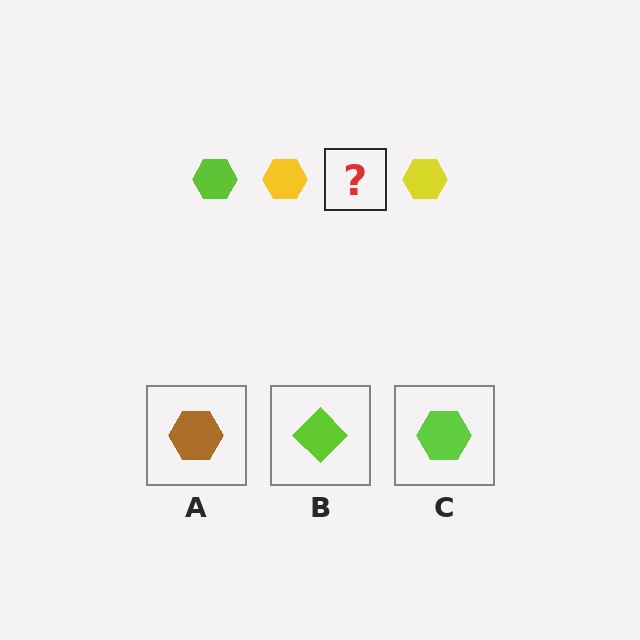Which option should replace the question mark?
Option C.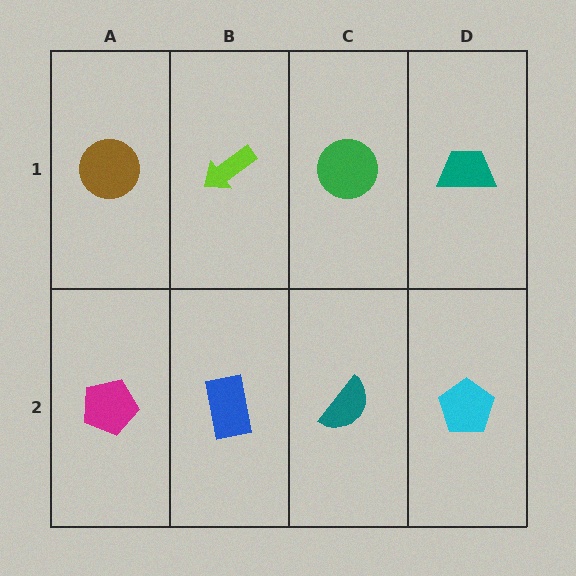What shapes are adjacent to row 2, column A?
A brown circle (row 1, column A), a blue rectangle (row 2, column B).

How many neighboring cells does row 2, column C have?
3.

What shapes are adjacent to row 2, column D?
A teal trapezoid (row 1, column D), a teal semicircle (row 2, column C).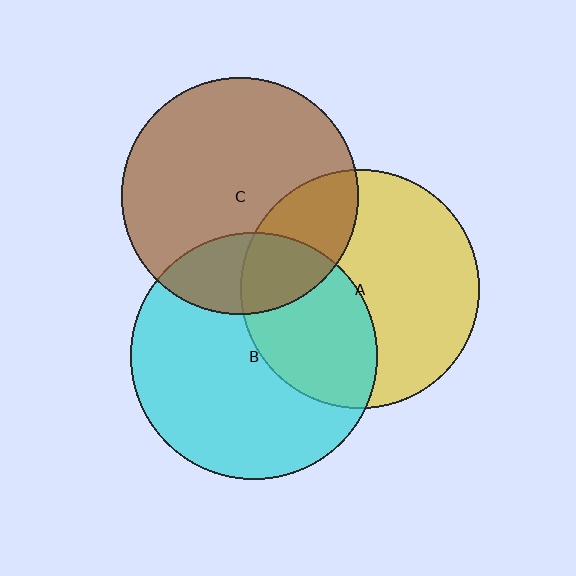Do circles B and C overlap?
Yes.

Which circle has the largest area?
Circle B (cyan).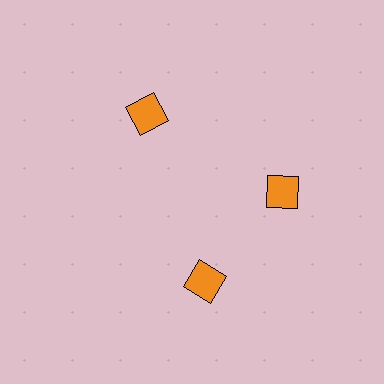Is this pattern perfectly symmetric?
No. The 3 orange squares are arranged in a ring, but one element near the 7 o'clock position is rotated out of alignment along the ring, breaking the 3-fold rotational symmetry.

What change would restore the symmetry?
The symmetry would be restored by rotating it back into even spacing with its neighbors so that all 3 squares sit at equal angles and equal distance from the center.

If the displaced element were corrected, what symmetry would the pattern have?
It would have 3-fold rotational symmetry — the pattern would map onto itself every 120 degrees.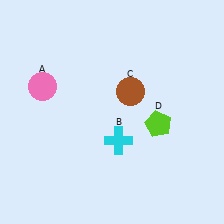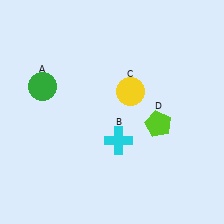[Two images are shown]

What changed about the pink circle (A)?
In Image 1, A is pink. In Image 2, it changed to green.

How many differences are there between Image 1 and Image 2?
There are 2 differences between the two images.